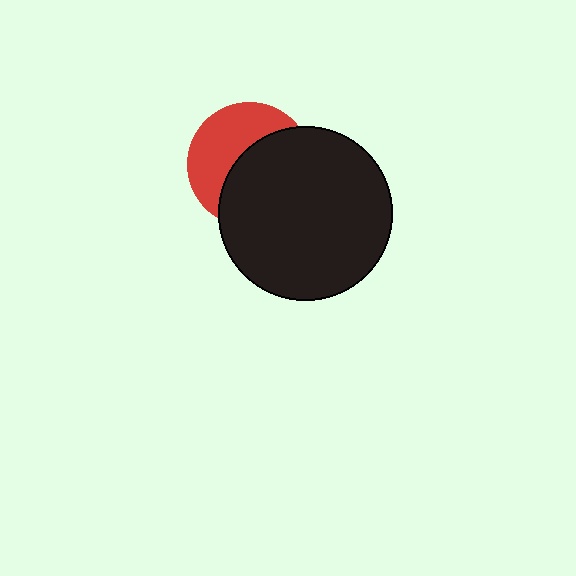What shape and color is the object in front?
The object in front is a black circle.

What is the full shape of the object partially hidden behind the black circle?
The partially hidden object is a red circle.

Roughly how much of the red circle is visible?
A small part of it is visible (roughly 45%).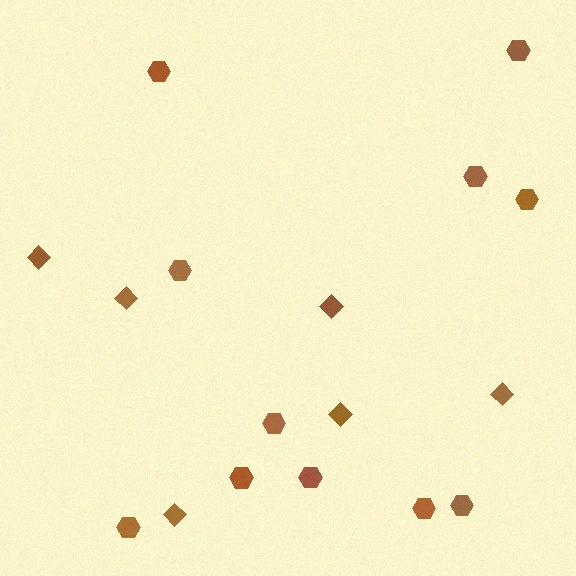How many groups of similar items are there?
There are 2 groups: one group of diamonds (6) and one group of hexagons (11).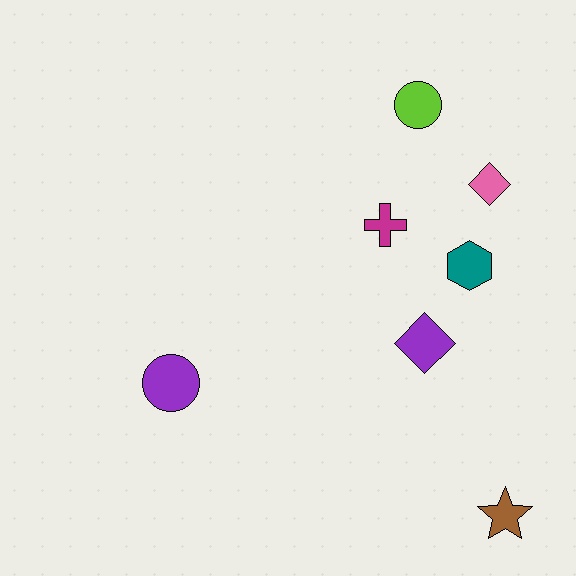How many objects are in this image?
There are 7 objects.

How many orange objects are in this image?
There are no orange objects.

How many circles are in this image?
There are 2 circles.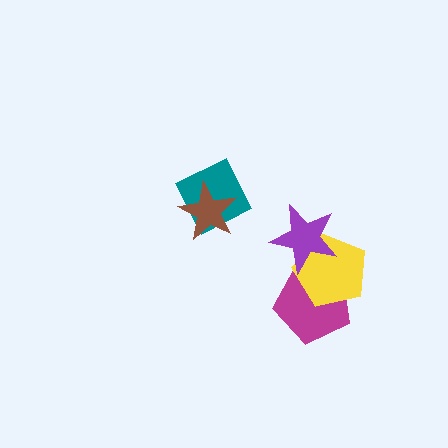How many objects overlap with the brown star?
1 object overlaps with the brown star.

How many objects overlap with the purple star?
2 objects overlap with the purple star.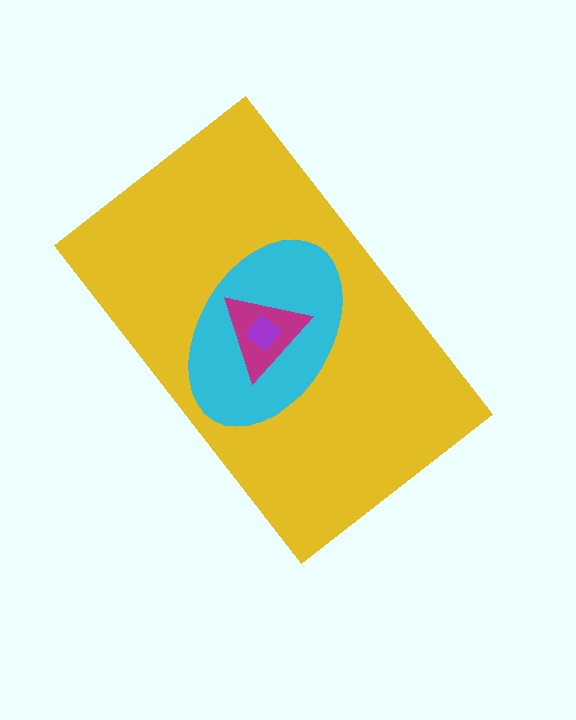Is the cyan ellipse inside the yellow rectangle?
Yes.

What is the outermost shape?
The yellow rectangle.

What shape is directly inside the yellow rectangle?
The cyan ellipse.